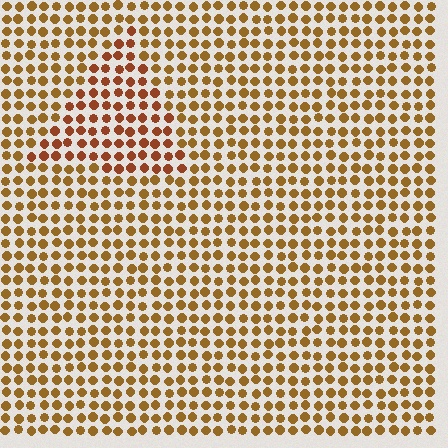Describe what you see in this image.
The image is filled with small brown elements in a uniform arrangement. A triangle-shaped region is visible where the elements are tinted to a slightly different hue, forming a subtle color boundary.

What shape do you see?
I see a triangle.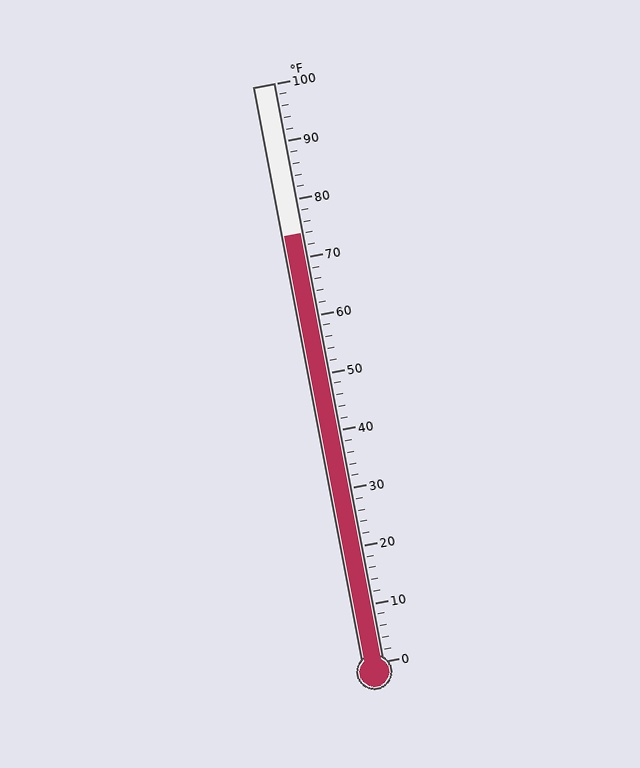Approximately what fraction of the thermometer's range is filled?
The thermometer is filled to approximately 75% of its range.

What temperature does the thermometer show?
The thermometer shows approximately 74°F.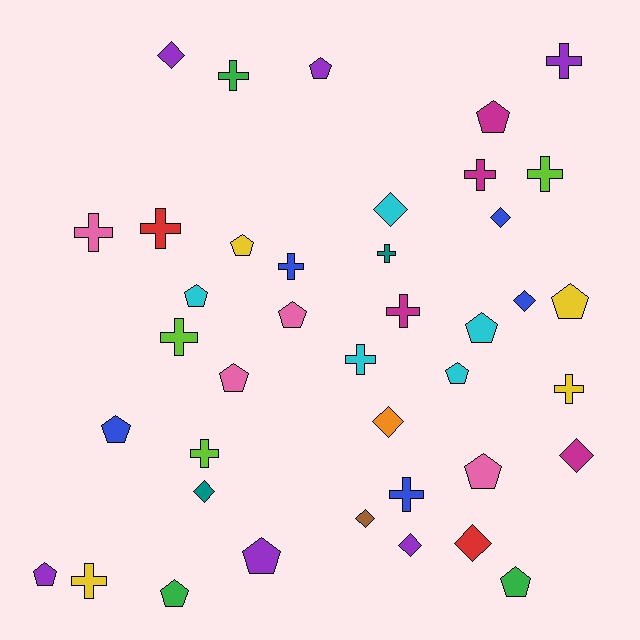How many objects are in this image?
There are 40 objects.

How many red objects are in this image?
There are 2 red objects.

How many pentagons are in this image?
There are 15 pentagons.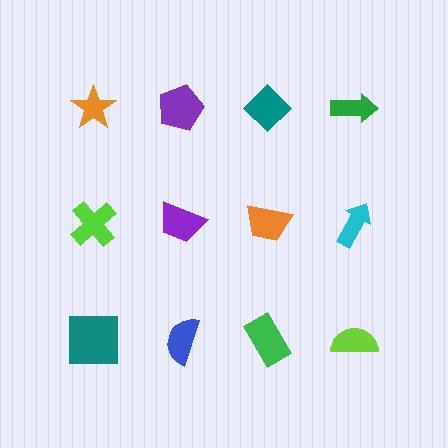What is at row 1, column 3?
A teal diamond.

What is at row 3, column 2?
A blue semicircle.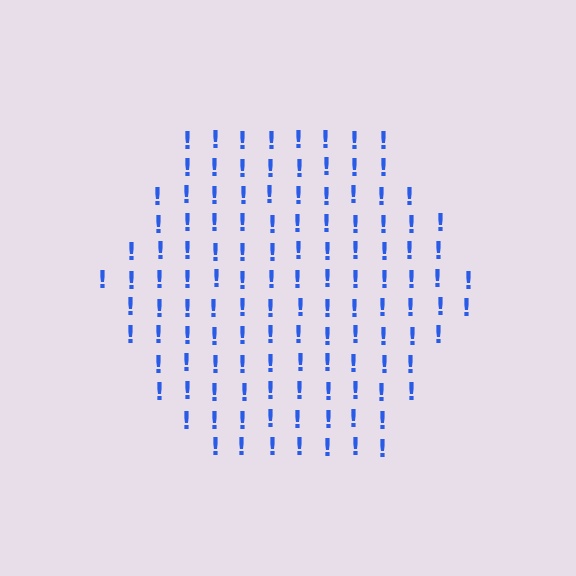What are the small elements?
The small elements are exclamation marks.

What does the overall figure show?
The overall figure shows a hexagon.